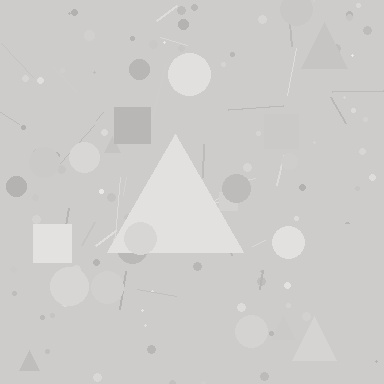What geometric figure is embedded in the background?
A triangle is embedded in the background.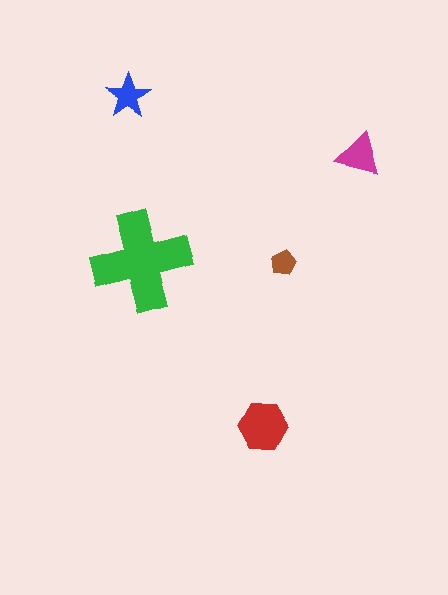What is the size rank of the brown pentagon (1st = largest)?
5th.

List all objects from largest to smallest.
The green cross, the red hexagon, the magenta triangle, the blue star, the brown pentagon.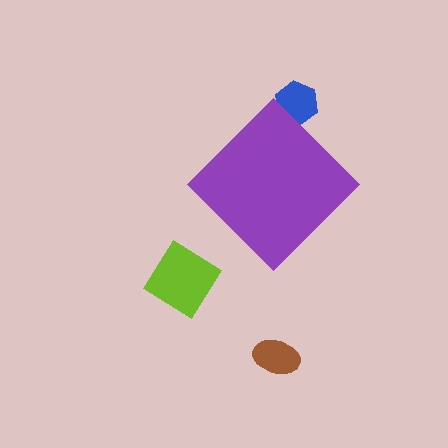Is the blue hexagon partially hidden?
Yes, the blue hexagon is partially hidden behind the purple diamond.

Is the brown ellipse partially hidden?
No, the brown ellipse is fully visible.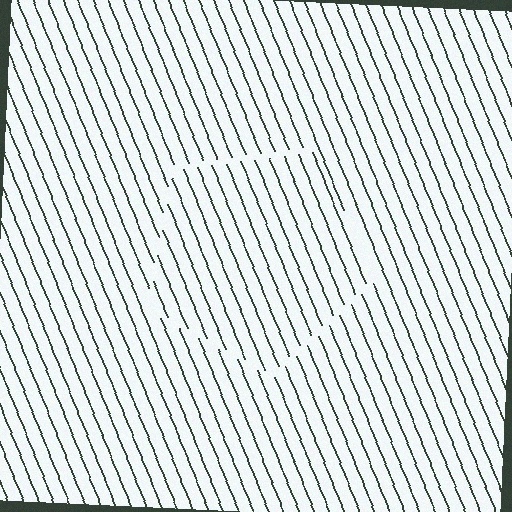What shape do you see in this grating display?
An illusory pentagon. The interior of the shape contains the same grating, shifted by half a period — the contour is defined by the phase discontinuity where line-ends from the inner and outer gratings abut.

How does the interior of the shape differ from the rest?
The interior of the shape contains the same grating, shifted by half a period — the contour is defined by the phase discontinuity where line-ends from the inner and outer gratings abut.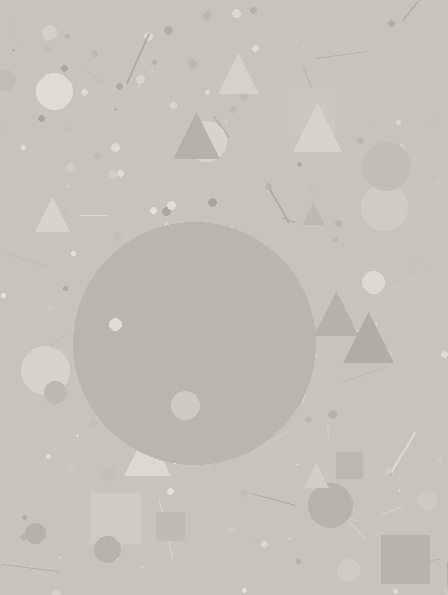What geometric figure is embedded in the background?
A circle is embedded in the background.